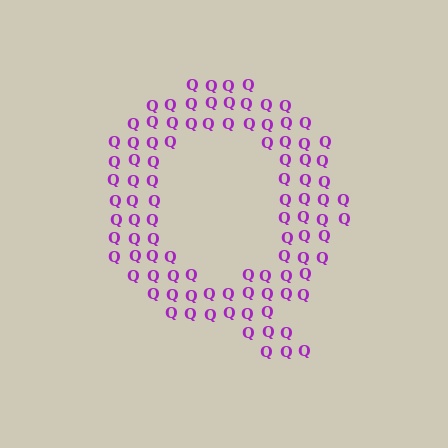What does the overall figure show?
The overall figure shows the letter Q.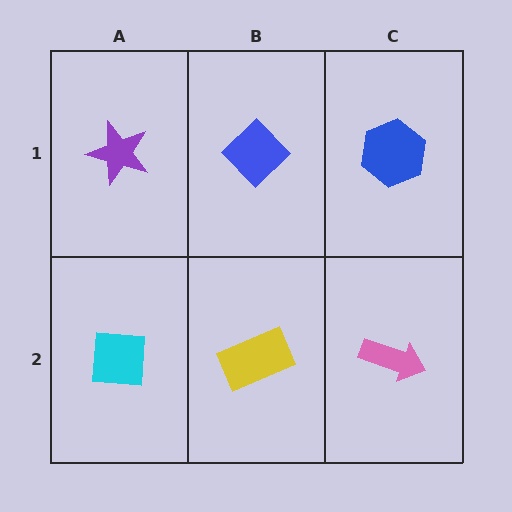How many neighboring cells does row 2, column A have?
2.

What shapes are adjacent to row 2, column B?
A blue diamond (row 1, column B), a cyan square (row 2, column A), a pink arrow (row 2, column C).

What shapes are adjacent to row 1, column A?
A cyan square (row 2, column A), a blue diamond (row 1, column B).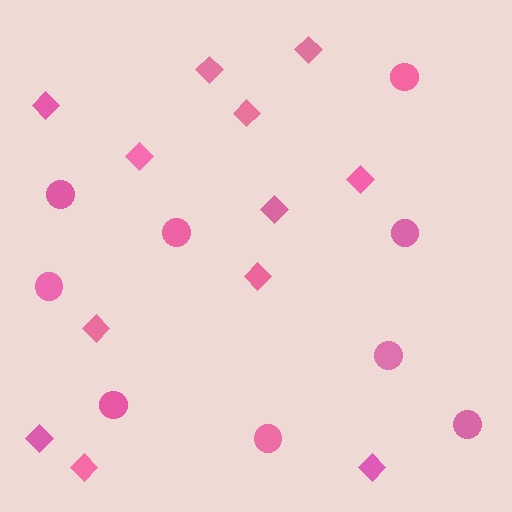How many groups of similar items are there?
There are 2 groups: one group of circles (9) and one group of diamonds (12).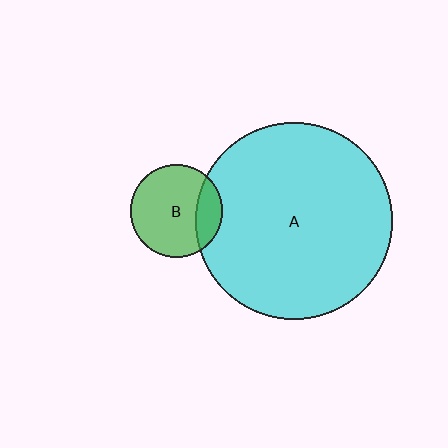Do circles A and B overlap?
Yes.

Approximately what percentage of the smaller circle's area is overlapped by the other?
Approximately 20%.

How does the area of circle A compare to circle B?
Approximately 4.5 times.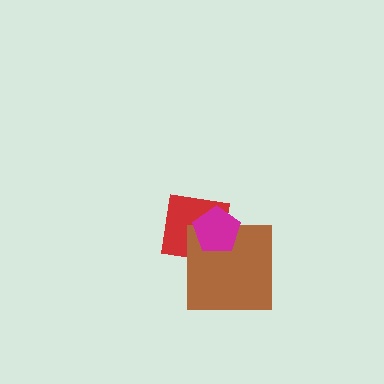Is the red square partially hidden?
Yes, it is partially covered by another shape.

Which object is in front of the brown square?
The magenta pentagon is in front of the brown square.